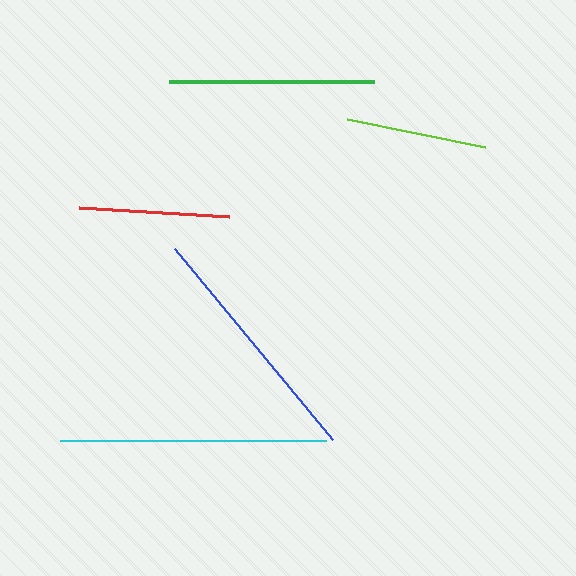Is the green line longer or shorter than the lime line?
The green line is longer than the lime line.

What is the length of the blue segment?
The blue segment is approximately 248 pixels long.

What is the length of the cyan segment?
The cyan segment is approximately 266 pixels long.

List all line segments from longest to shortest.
From longest to shortest: cyan, blue, green, red, lime.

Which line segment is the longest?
The cyan line is the longest at approximately 266 pixels.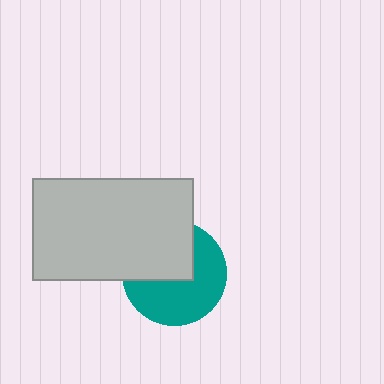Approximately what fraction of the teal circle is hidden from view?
Roughly 43% of the teal circle is hidden behind the light gray rectangle.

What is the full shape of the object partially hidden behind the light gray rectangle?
The partially hidden object is a teal circle.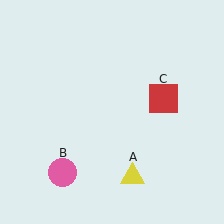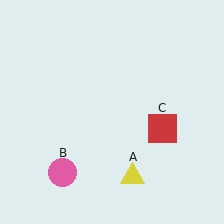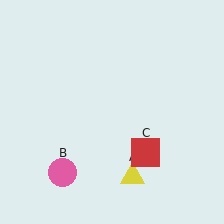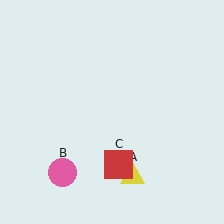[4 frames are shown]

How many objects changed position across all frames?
1 object changed position: red square (object C).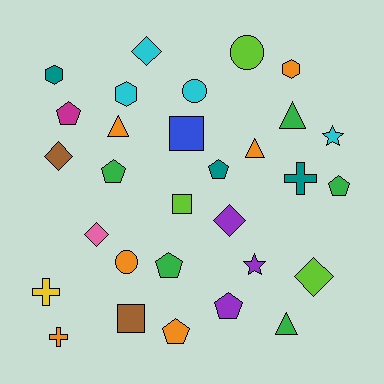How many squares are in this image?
There are 3 squares.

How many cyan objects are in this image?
There are 4 cyan objects.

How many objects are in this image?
There are 30 objects.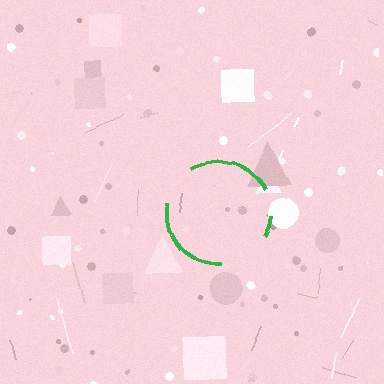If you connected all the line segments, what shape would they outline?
They would outline a circle.